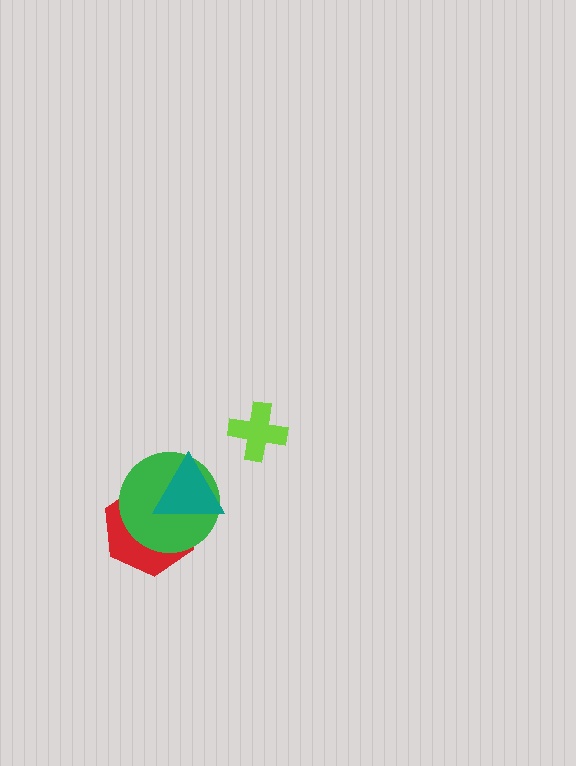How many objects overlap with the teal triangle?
2 objects overlap with the teal triangle.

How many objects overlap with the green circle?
2 objects overlap with the green circle.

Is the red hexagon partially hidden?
Yes, it is partially covered by another shape.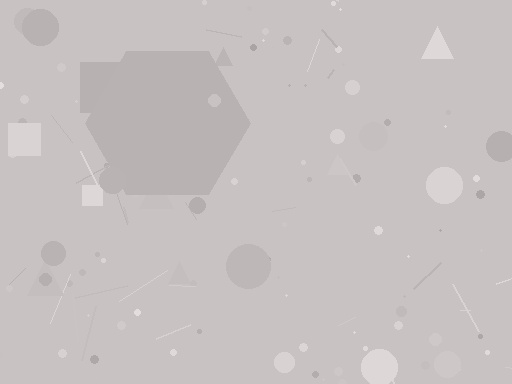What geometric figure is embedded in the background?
A hexagon is embedded in the background.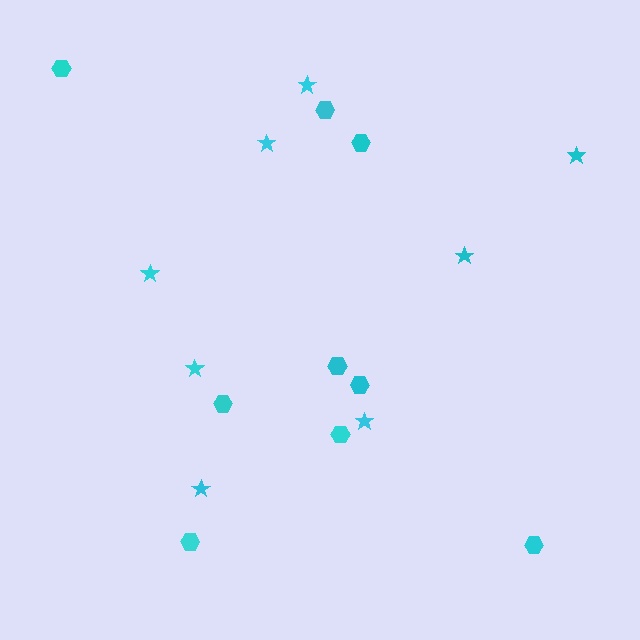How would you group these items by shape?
There are 2 groups: one group of stars (8) and one group of hexagons (9).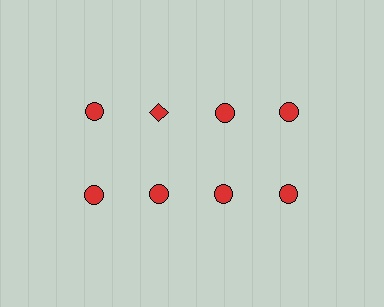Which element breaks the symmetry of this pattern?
The red diamond in the top row, second from left column breaks the symmetry. All other shapes are red circles.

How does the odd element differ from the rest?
It has a different shape: diamond instead of circle.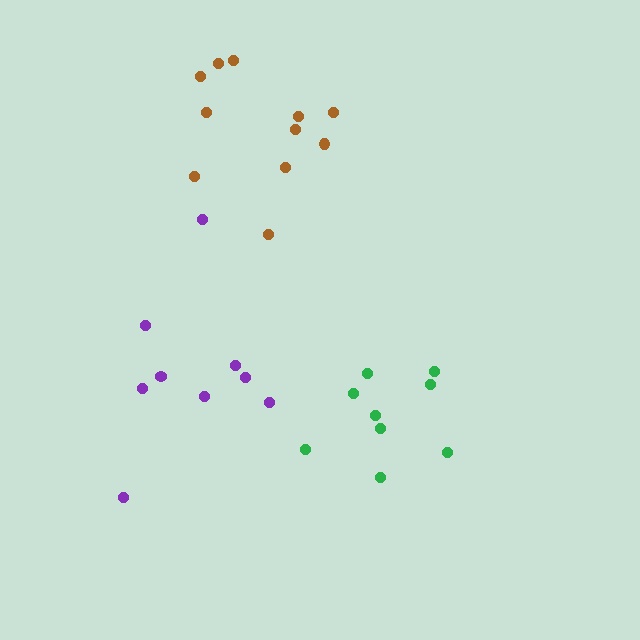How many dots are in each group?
Group 1: 9 dots, Group 2: 11 dots, Group 3: 9 dots (29 total).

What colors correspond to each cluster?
The clusters are colored: green, brown, purple.